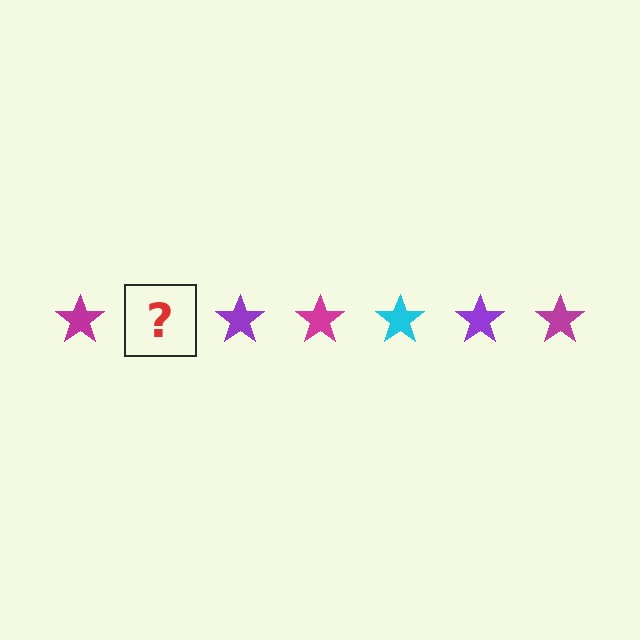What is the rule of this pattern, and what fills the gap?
The rule is that the pattern cycles through magenta, cyan, purple stars. The gap should be filled with a cyan star.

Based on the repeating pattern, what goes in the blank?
The blank should be a cyan star.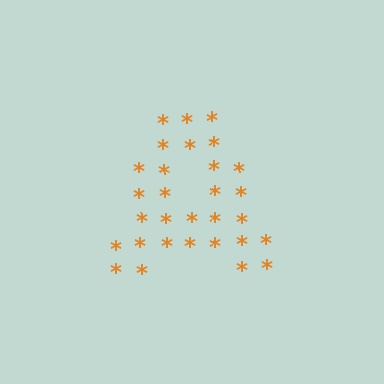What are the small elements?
The small elements are asterisks.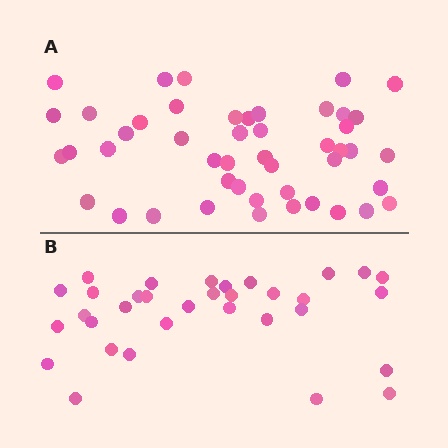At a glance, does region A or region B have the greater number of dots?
Region A (the top region) has more dots.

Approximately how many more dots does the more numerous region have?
Region A has approximately 15 more dots than region B.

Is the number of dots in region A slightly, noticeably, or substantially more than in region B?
Region A has noticeably more, but not dramatically so. The ratio is roughly 1.4 to 1.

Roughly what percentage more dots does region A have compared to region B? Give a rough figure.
About 40% more.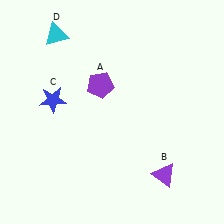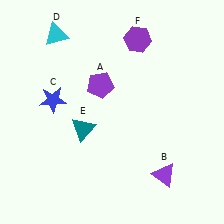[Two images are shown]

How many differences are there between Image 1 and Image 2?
There are 2 differences between the two images.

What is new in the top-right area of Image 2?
A purple hexagon (F) was added in the top-right area of Image 2.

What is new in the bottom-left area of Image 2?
A teal triangle (E) was added in the bottom-left area of Image 2.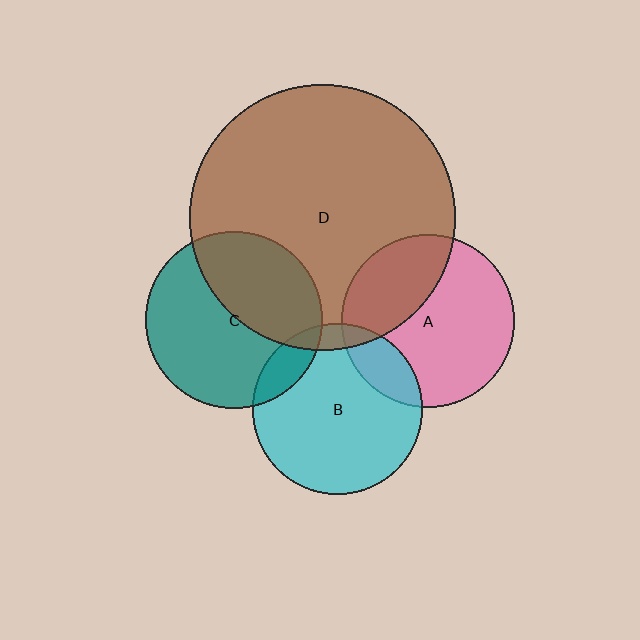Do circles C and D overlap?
Yes.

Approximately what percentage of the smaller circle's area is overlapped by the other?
Approximately 40%.